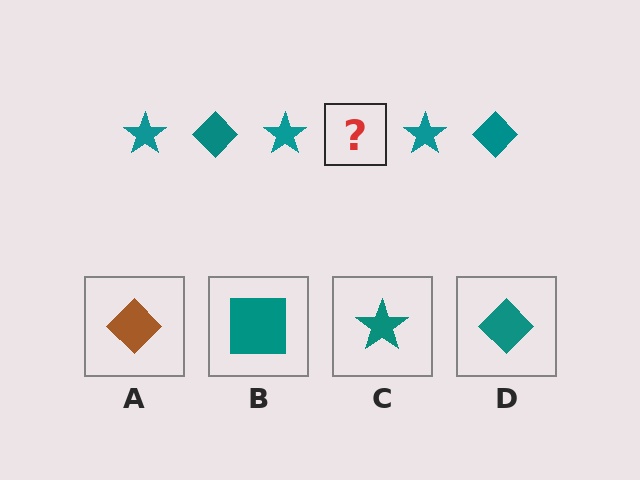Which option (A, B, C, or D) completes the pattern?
D.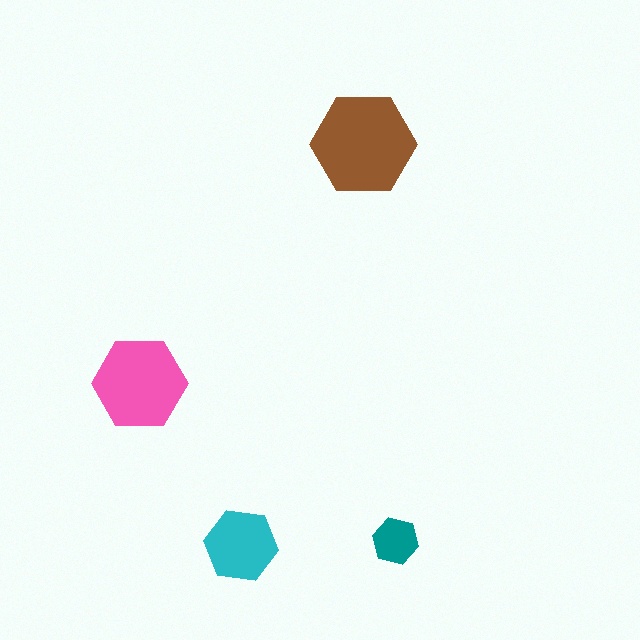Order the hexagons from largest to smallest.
the brown one, the pink one, the cyan one, the teal one.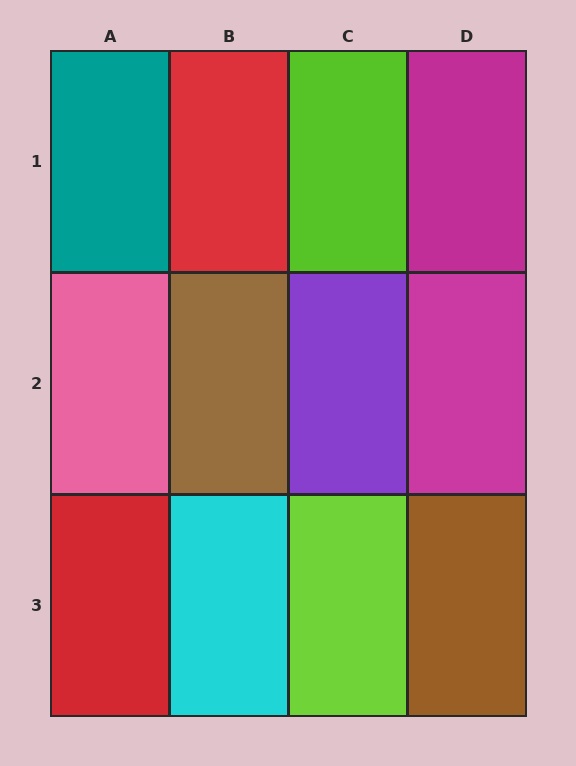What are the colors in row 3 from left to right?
Red, cyan, lime, brown.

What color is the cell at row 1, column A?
Teal.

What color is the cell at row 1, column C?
Lime.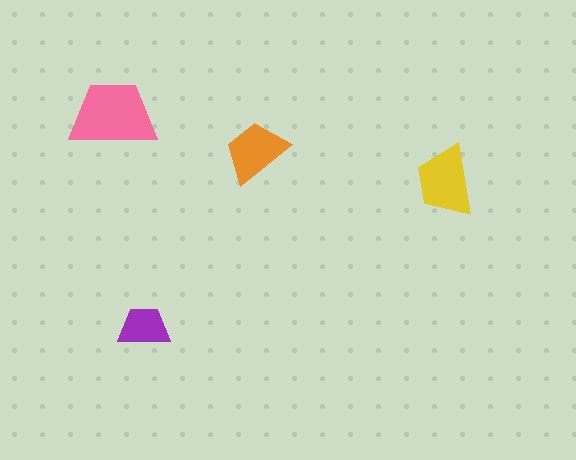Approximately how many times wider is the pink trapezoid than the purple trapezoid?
About 1.5 times wider.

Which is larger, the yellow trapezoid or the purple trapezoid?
The yellow one.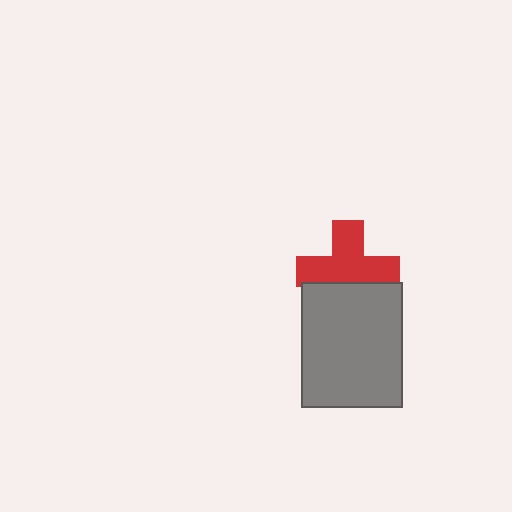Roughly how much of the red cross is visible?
Most of it is visible (roughly 69%).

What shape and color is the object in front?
The object in front is a gray rectangle.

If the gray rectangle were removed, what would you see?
You would see the complete red cross.